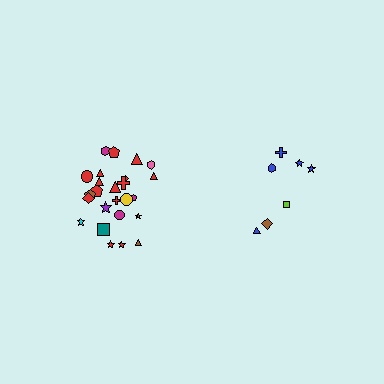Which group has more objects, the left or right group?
The left group.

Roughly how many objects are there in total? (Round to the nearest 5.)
Roughly 30 objects in total.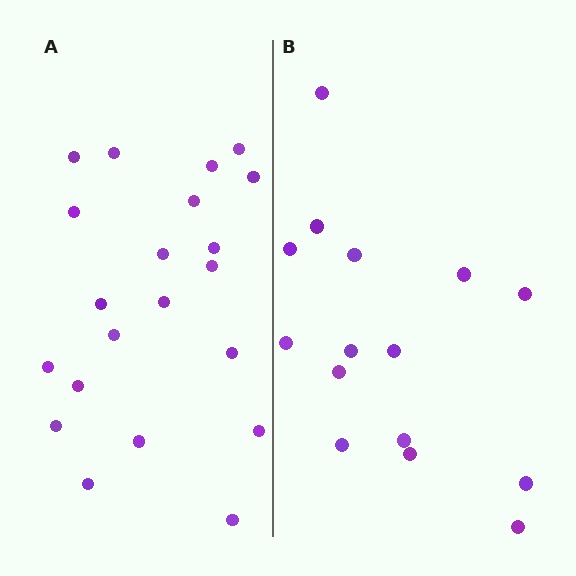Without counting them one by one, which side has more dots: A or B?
Region A (the left region) has more dots.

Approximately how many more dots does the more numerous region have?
Region A has about 6 more dots than region B.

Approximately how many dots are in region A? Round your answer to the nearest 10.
About 20 dots. (The exact count is 21, which rounds to 20.)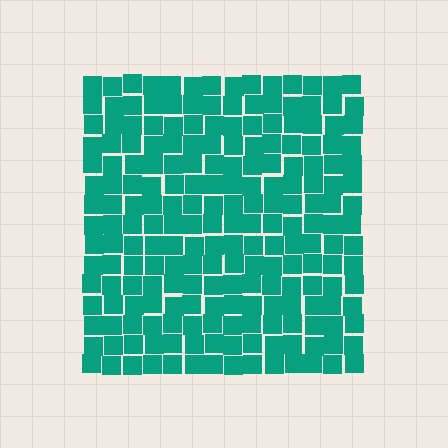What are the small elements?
The small elements are squares.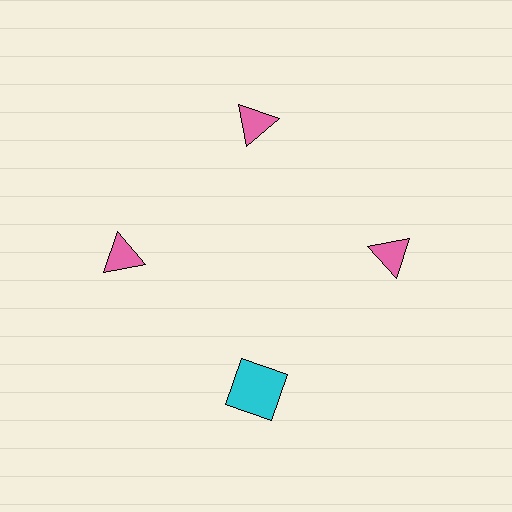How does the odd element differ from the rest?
It differs in both color (cyan instead of pink) and shape (square instead of triangle).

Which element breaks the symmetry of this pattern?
The cyan square at roughly the 6 o'clock position breaks the symmetry. All other shapes are pink triangles.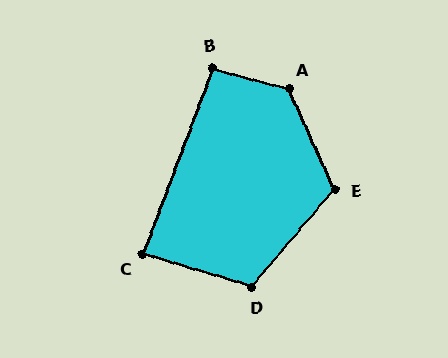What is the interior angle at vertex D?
Approximately 114 degrees (obtuse).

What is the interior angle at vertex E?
Approximately 115 degrees (obtuse).